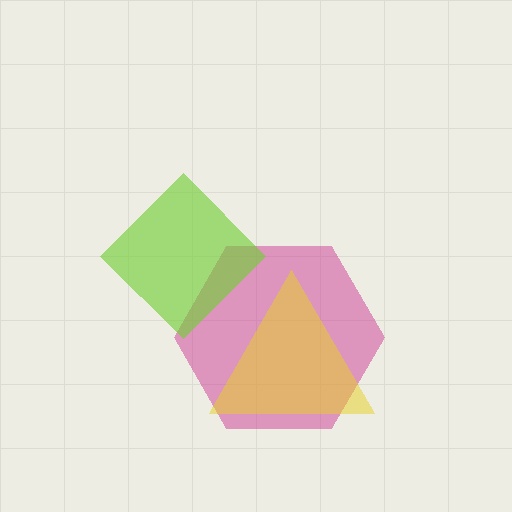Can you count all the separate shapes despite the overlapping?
Yes, there are 3 separate shapes.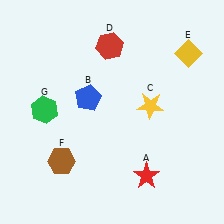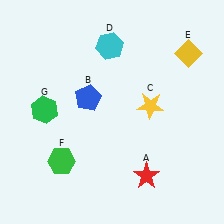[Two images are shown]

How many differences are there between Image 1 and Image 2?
There are 2 differences between the two images.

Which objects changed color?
D changed from red to cyan. F changed from brown to green.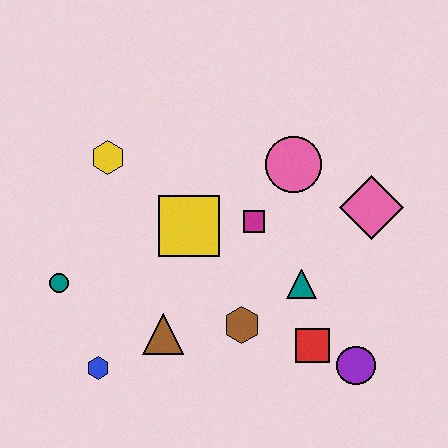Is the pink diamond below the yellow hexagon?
Yes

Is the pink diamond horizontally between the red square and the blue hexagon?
No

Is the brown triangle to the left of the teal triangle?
Yes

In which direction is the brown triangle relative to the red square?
The brown triangle is to the left of the red square.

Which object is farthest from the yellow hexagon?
The purple circle is farthest from the yellow hexagon.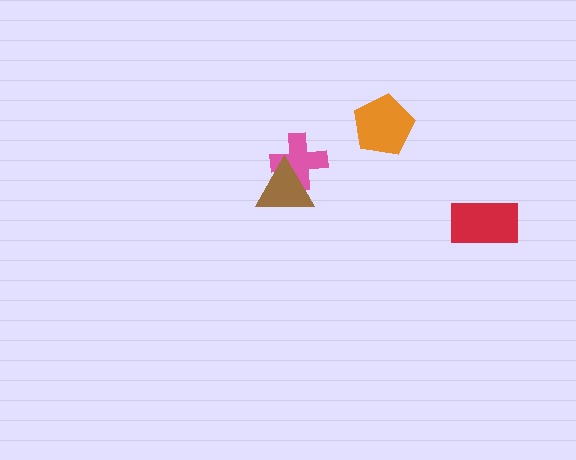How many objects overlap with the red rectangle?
0 objects overlap with the red rectangle.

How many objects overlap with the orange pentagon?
0 objects overlap with the orange pentagon.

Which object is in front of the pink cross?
The brown triangle is in front of the pink cross.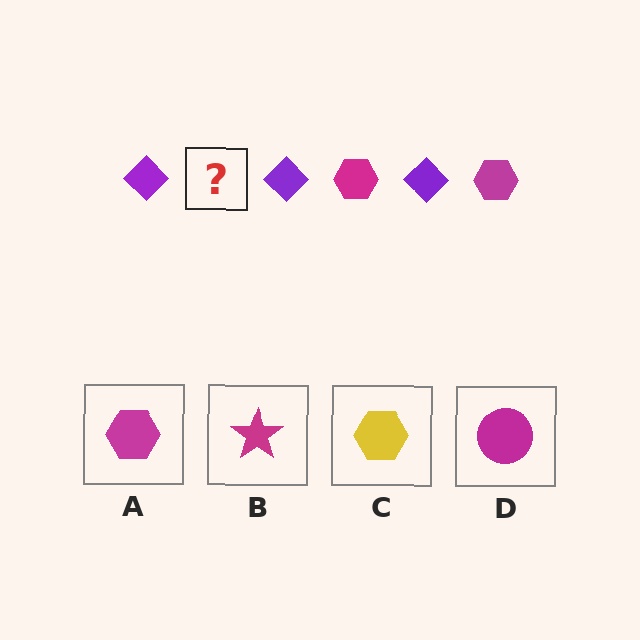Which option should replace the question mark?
Option A.